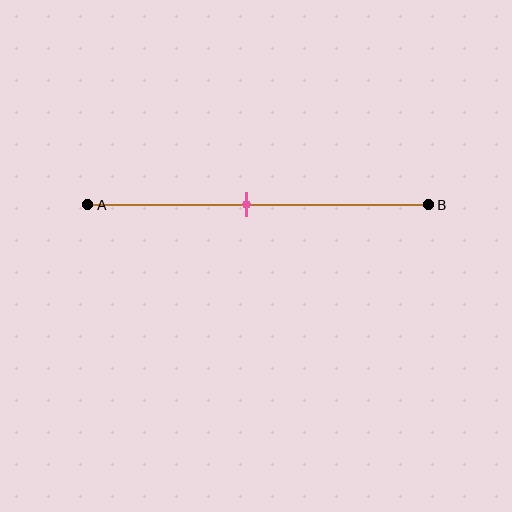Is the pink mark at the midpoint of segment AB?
No, the mark is at about 45% from A, not at the 50% midpoint.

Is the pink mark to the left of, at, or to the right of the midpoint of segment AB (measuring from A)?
The pink mark is to the left of the midpoint of segment AB.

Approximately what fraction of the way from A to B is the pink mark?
The pink mark is approximately 45% of the way from A to B.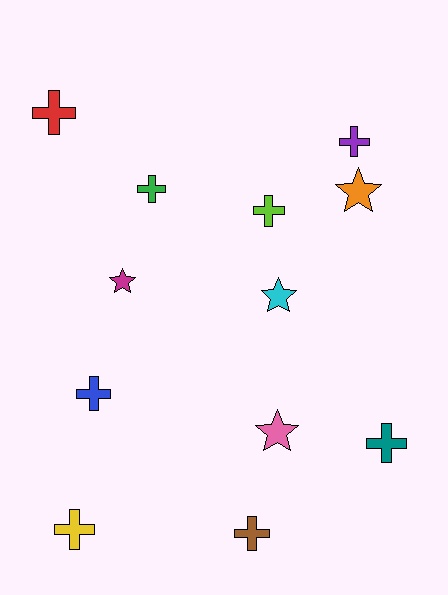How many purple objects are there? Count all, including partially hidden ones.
There is 1 purple object.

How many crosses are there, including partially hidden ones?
There are 8 crosses.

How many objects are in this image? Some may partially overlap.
There are 12 objects.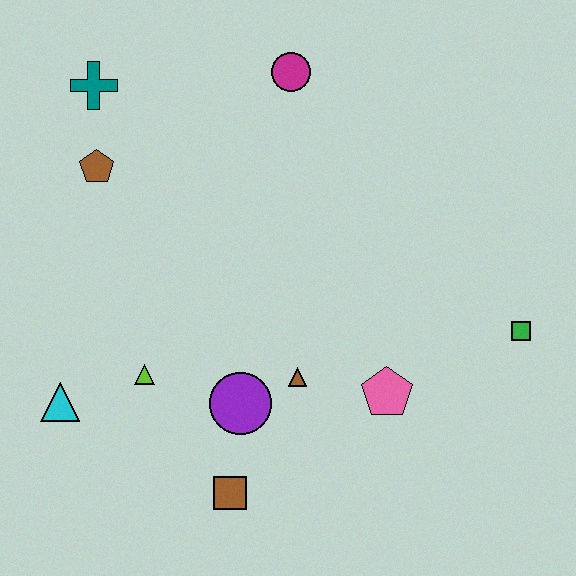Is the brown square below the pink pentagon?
Yes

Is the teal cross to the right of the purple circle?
No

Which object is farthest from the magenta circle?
The brown square is farthest from the magenta circle.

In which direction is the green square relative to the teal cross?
The green square is to the right of the teal cross.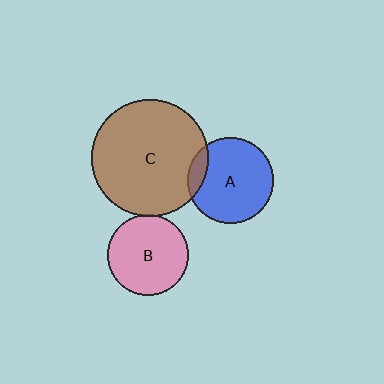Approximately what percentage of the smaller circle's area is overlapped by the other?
Approximately 5%.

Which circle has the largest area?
Circle C (brown).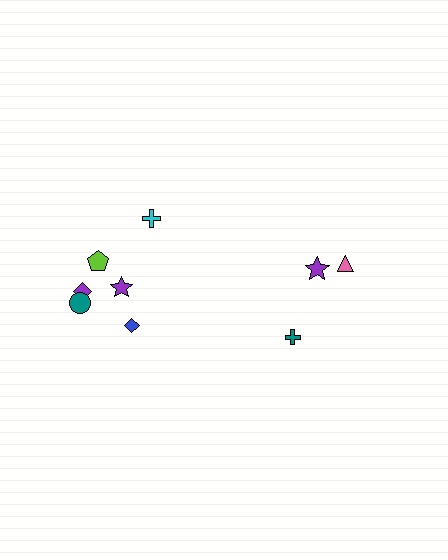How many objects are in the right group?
There are 3 objects.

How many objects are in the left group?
There are 6 objects.